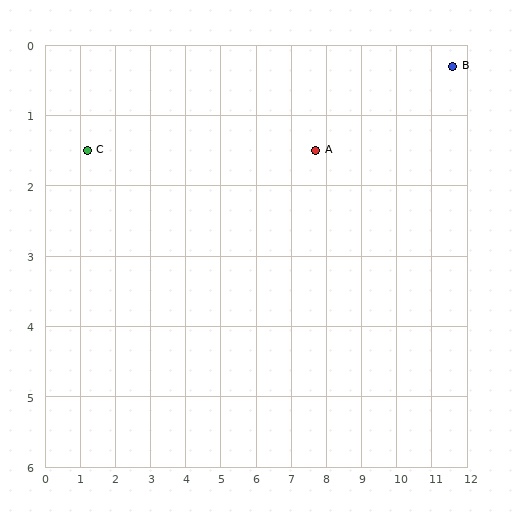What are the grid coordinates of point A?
Point A is at approximately (7.7, 1.5).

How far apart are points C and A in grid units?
Points C and A are about 6.5 grid units apart.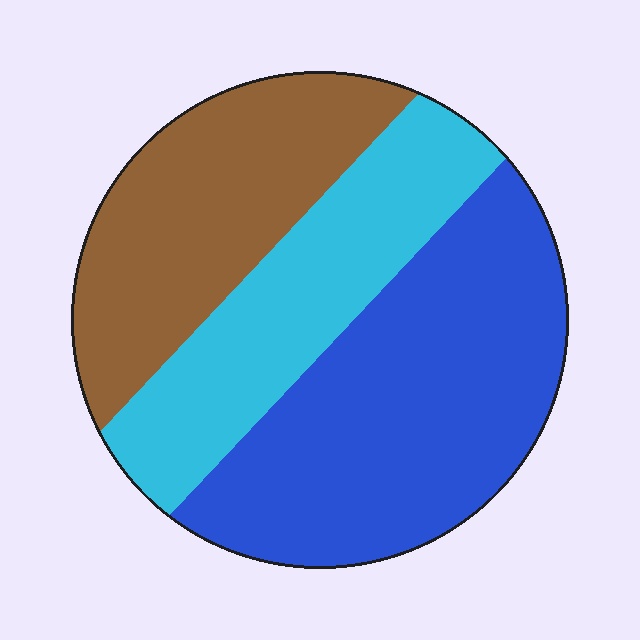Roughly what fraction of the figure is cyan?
Cyan takes up about one quarter (1/4) of the figure.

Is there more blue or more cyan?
Blue.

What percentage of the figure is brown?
Brown takes up between a sixth and a third of the figure.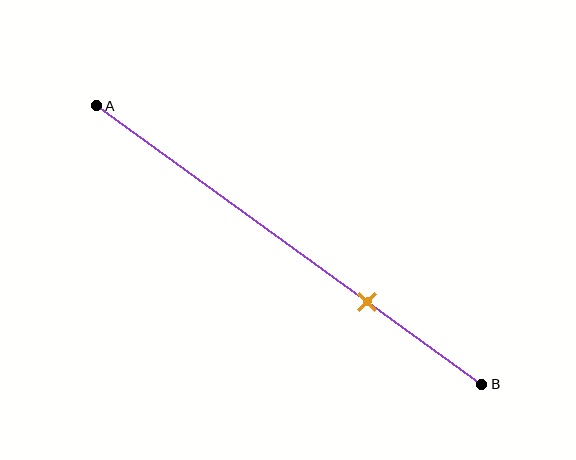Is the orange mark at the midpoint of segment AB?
No, the mark is at about 70% from A, not at the 50% midpoint.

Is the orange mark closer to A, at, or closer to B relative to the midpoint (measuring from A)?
The orange mark is closer to point B than the midpoint of segment AB.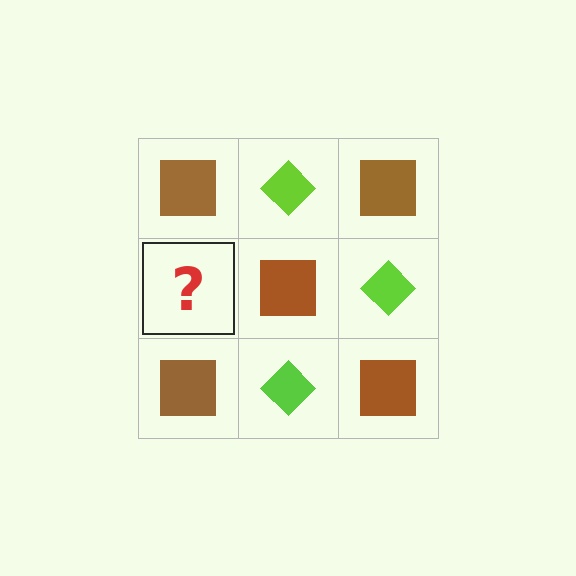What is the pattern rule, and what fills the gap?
The rule is that it alternates brown square and lime diamond in a checkerboard pattern. The gap should be filled with a lime diamond.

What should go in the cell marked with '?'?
The missing cell should contain a lime diamond.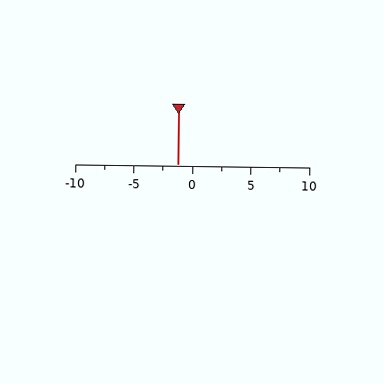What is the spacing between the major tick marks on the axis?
The major ticks are spaced 5 apart.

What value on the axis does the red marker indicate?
The marker indicates approximately -1.2.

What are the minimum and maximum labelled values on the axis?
The axis runs from -10 to 10.